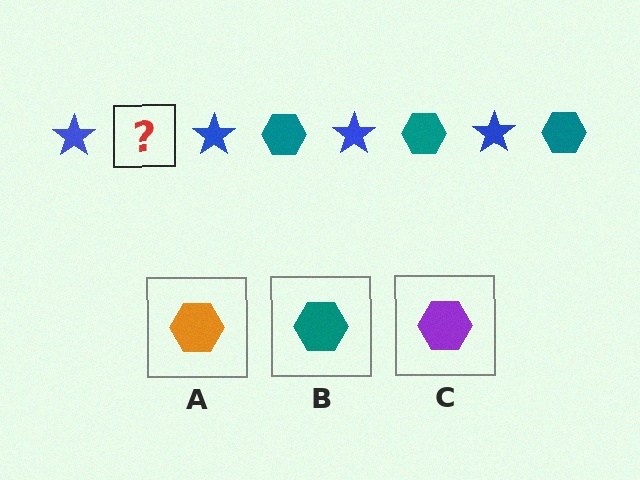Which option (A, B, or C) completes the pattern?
B.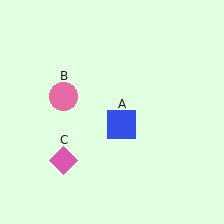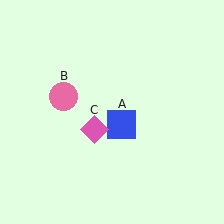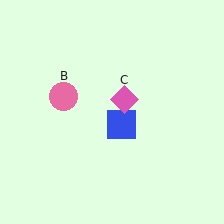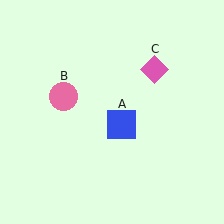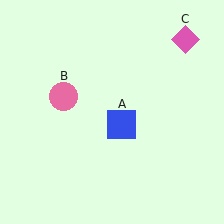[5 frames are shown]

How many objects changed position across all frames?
1 object changed position: pink diamond (object C).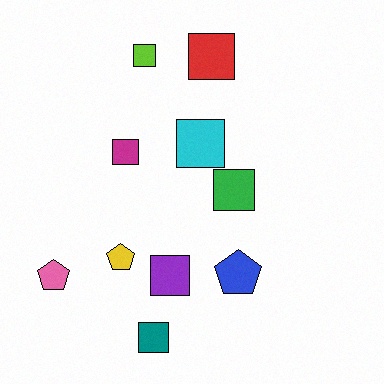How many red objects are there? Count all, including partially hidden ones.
There is 1 red object.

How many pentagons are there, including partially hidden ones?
There are 3 pentagons.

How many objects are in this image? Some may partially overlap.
There are 10 objects.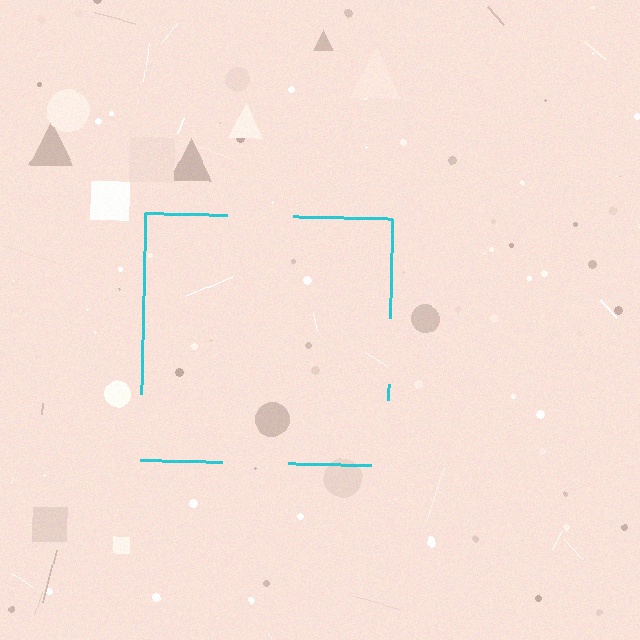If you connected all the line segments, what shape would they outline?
They would outline a square.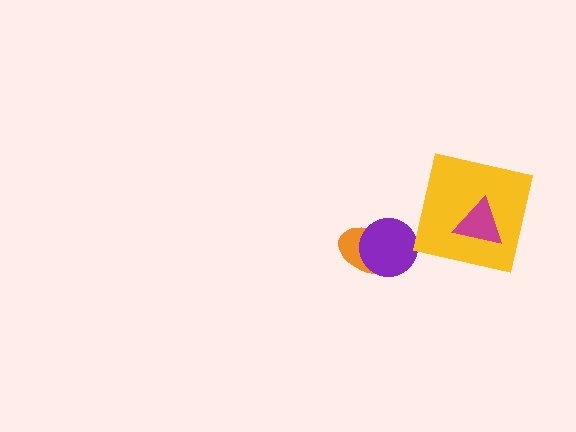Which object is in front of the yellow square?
The magenta triangle is in front of the yellow square.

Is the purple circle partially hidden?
No, no other shape covers it.